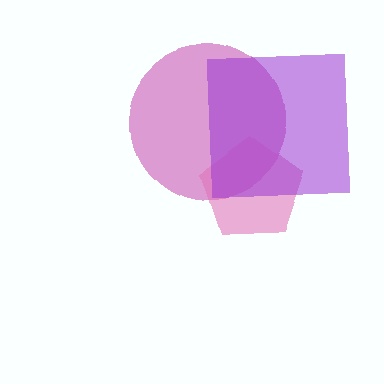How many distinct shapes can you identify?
There are 3 distinct shapes: a magenta circle, a pink pentagon, a purple square.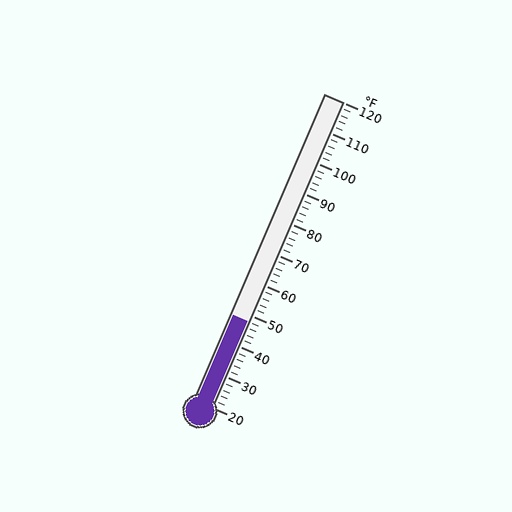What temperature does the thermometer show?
The thermometer shows approximately 48°F.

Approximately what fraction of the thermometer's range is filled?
The thermometer is filled to approximately 30% of its range.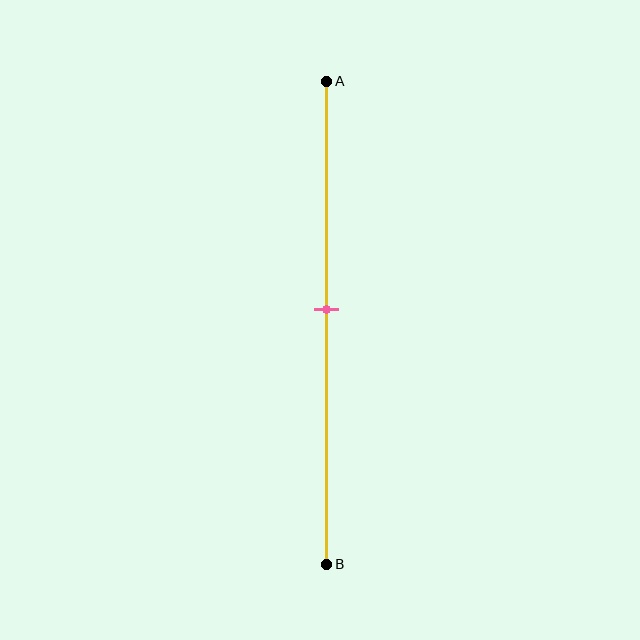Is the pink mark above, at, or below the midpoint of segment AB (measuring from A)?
The pink mark is approximately at the midpoint of segment AB.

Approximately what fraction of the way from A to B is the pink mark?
The pink mark is approximately 45% of the way from A to B.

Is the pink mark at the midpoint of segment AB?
Yes, the mark is approximately at the midpoint.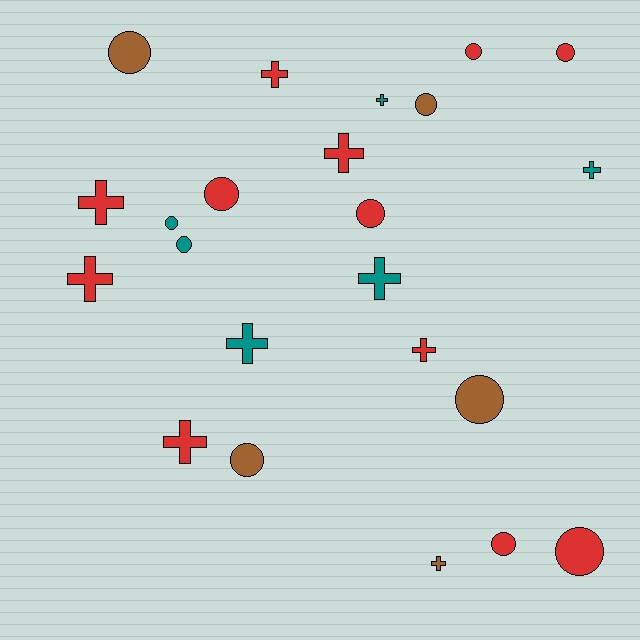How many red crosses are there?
There are 6 red crosses.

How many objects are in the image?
There are 23 objects.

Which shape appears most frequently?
Circle, with 12 objects.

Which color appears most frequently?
Red, with 12 objects.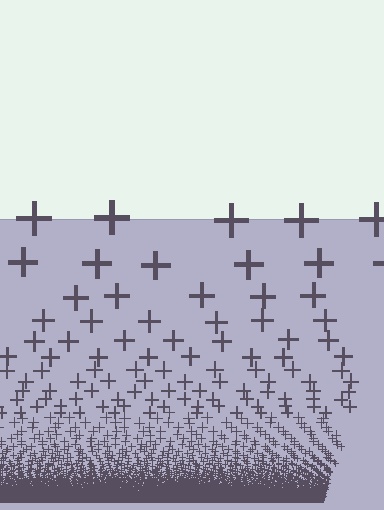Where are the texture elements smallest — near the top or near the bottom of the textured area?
Near the bottom.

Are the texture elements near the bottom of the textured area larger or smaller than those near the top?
Smaller. The gradient is inverted — elements near the bottom are smaller and denser.